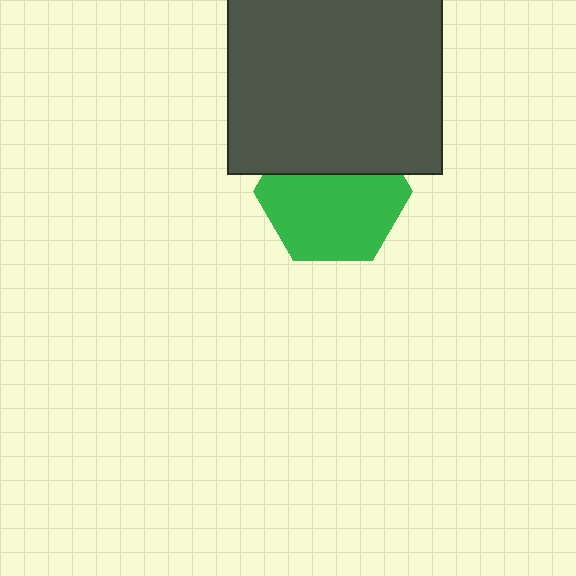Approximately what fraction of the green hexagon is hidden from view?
Roughly 36% of the green hexagon is hidden behind the dark gray square.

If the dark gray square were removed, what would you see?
You would see the complete green hexagon.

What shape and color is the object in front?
The object in front is a dark gray square.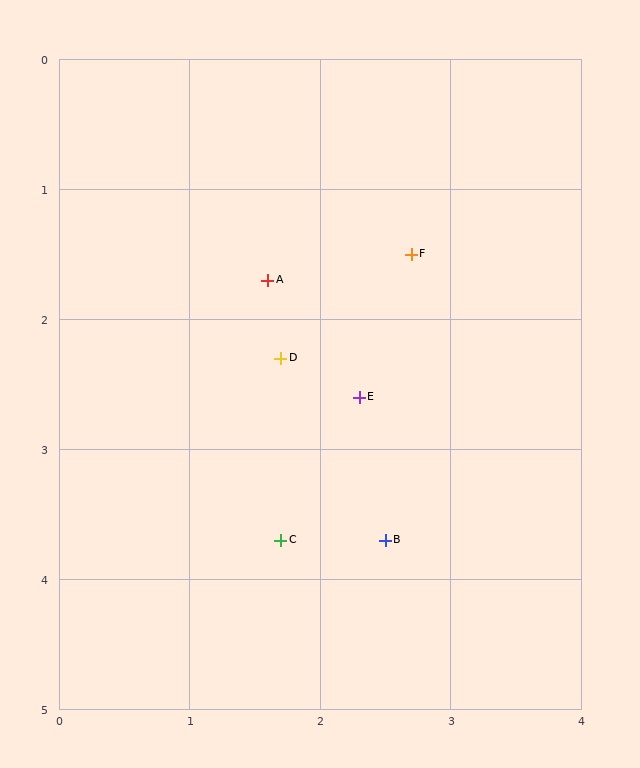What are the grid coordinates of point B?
Point B is at approximately (2.5, 3.7).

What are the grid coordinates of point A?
Point A is at approximately (1.6, 1.7).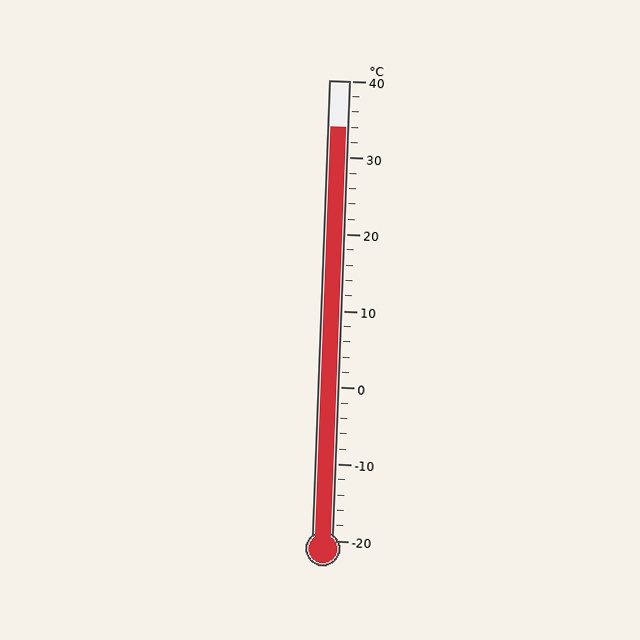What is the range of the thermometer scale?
The thermometer scale ranges from -20°C to 40°C.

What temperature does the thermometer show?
The thermometer shows approximately 34°C.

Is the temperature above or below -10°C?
The temperature is above -10°C.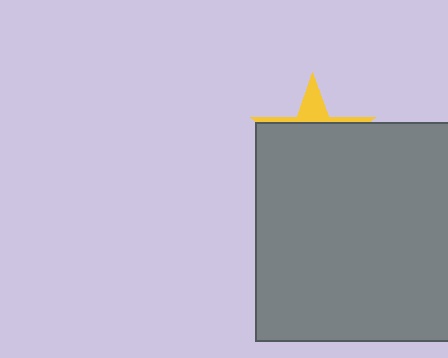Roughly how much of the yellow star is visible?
A small part of it is visible (roughly 24%).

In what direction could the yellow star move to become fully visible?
The yellow star could move up. That would shift it out from behind the gray square entirely.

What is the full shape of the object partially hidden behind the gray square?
The partially hidden object is a yellow star.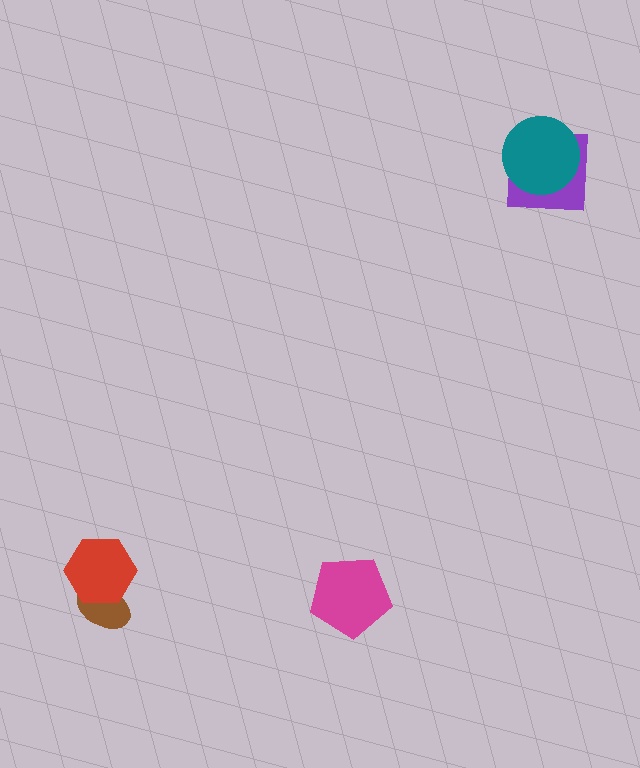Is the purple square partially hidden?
Yes, it is partially covered by another shape.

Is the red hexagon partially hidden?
No, no other shape covers it.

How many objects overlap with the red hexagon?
1 object overlaps with the red hexagon.